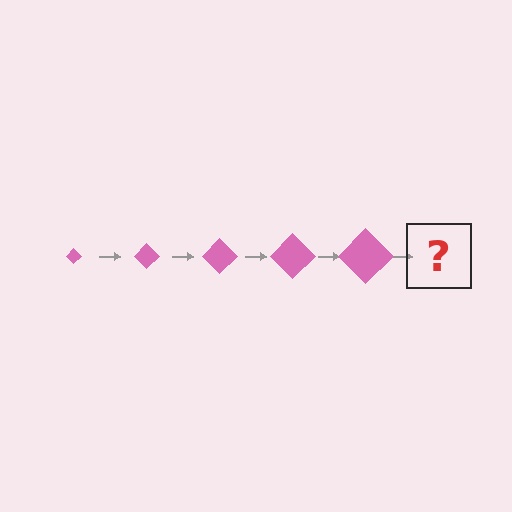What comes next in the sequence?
The next element should be a pink diamond, larger than the previous one.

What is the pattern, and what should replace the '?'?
The pattern is that the diamond gets progressively larger each step. The '?' should be a pink diamond, larger than the previous one.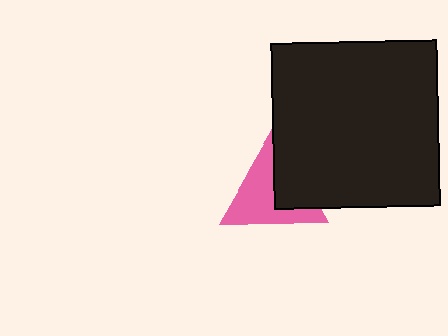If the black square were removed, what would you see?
You would see the complete pink triangle.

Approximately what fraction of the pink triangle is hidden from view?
Roughly 36% of the pink triangle is hidden behind the black square.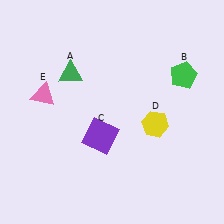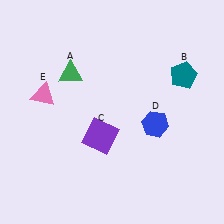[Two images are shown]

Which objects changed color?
B changed from green to teal. D changed from yellow to blue.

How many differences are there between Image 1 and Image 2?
There are 2 differences between the two images.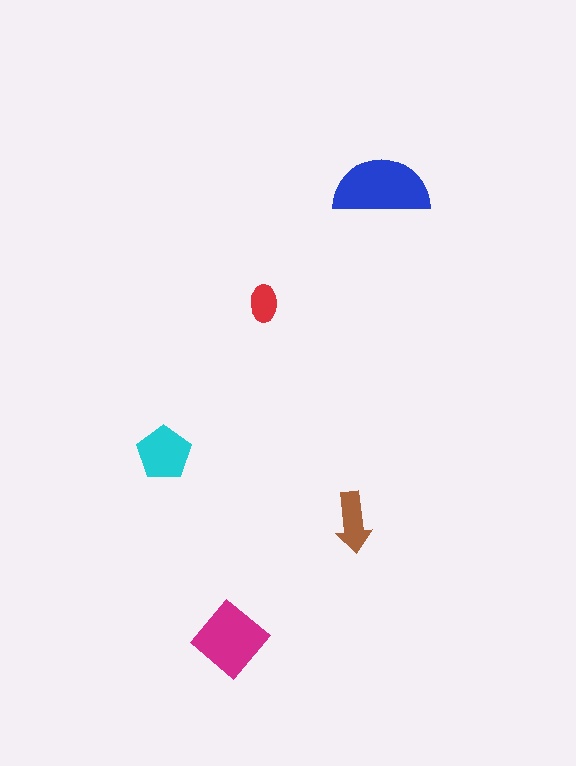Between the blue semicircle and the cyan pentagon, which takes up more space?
The blue semicircle.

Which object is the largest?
The blue semicircle.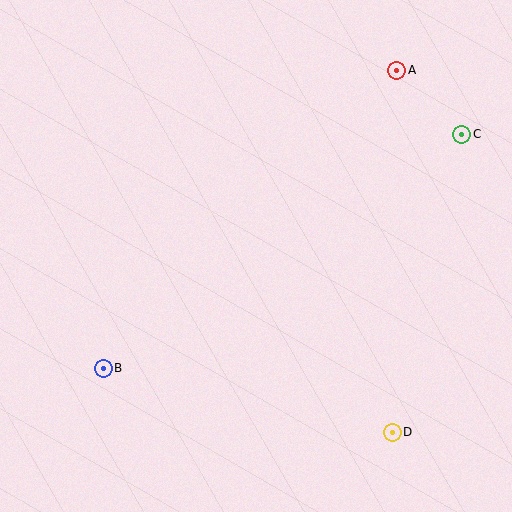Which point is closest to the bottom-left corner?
Point B is closest to the bottom-left corner.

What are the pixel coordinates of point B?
Point B is at (103, 368).